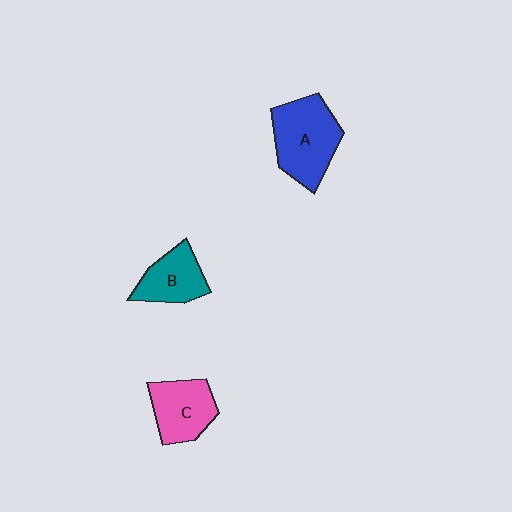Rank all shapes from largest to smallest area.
From largest to smallest: A (blue), C (pink), B (teal).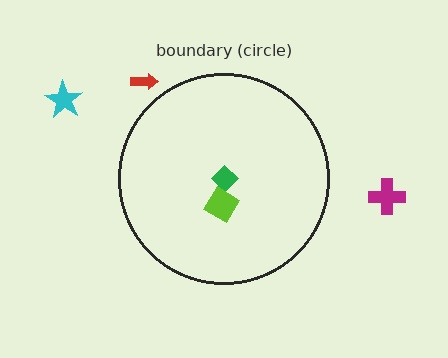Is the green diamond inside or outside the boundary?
Inside.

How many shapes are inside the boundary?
2 inside, 3 outside.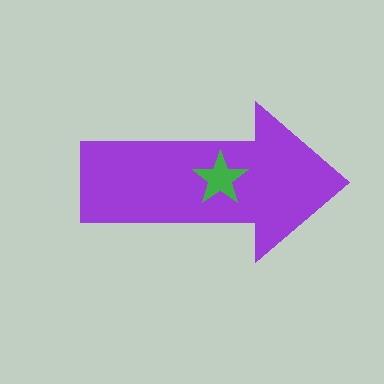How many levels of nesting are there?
2.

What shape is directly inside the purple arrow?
The green star.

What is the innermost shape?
The green star.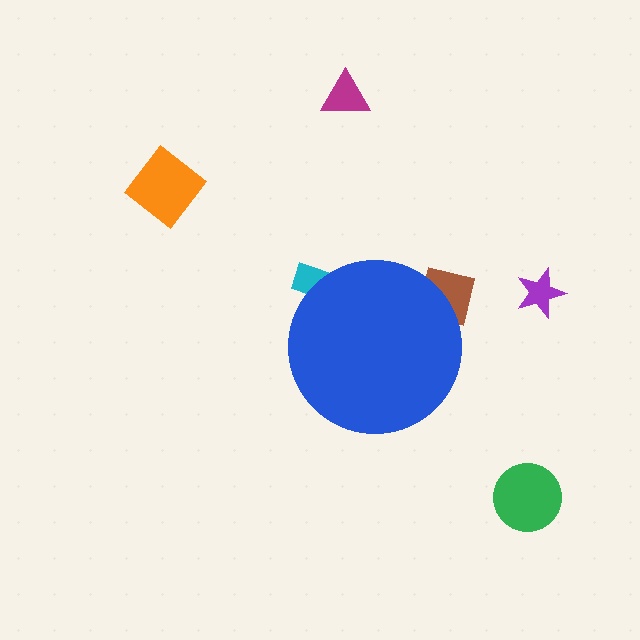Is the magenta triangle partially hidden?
No, the magenta triangle is fully visible.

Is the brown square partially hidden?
Yes, the brown square is partially hidden behind the blue circle.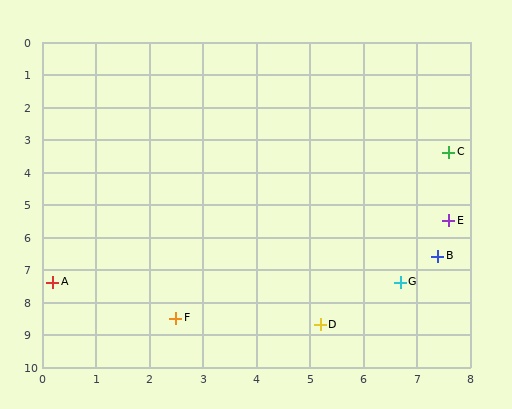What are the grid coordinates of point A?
Point A is at approximately (0.2, 7.4).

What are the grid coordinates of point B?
Point B is at approximately (7.4, 6.6).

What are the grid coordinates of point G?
Point G is at approximately (6.7, 7.4).